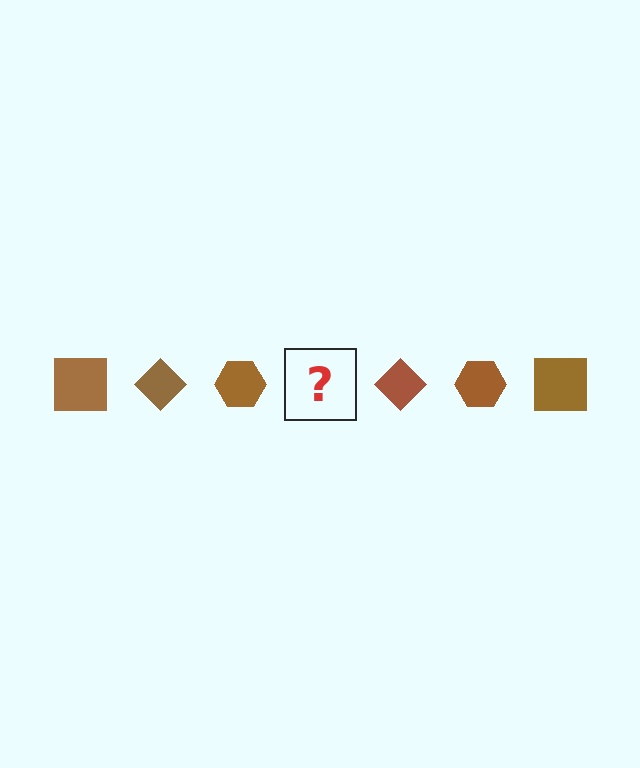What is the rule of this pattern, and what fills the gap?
The rule is that the pattern cycles through square, diamond, hexagon shapes in brown. The gap should be filled with a brown square.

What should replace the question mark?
The question mark should be replaced with a brown square.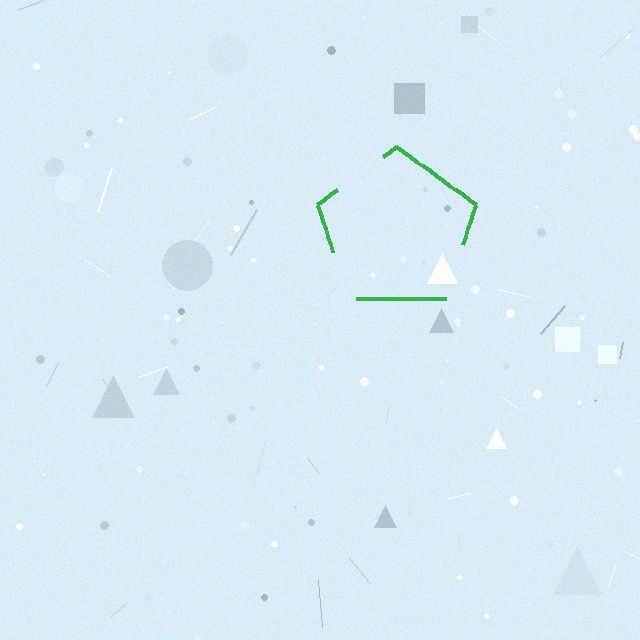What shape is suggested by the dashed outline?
The dashed outline suggests a pentagon.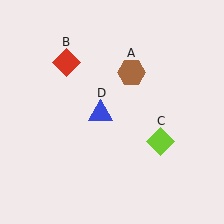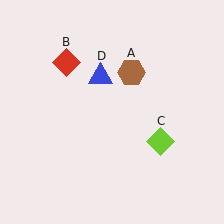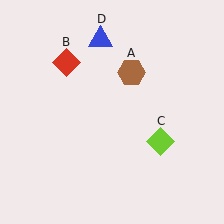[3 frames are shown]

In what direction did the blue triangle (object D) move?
The blue triangle (object D) moved up.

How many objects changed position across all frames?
1 object changed position: blue triangle (object D).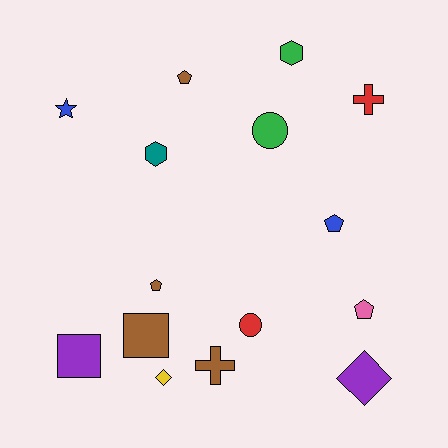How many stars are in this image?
There is 1 star.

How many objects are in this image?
There are 15 objects.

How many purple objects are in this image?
There are 2 purple objects.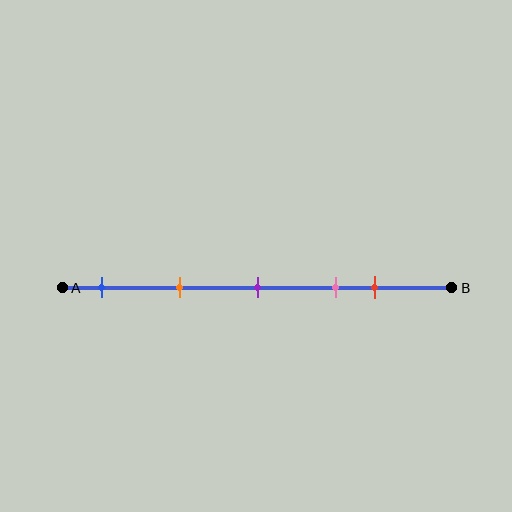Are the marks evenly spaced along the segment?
No, the marks are not evenly spaced.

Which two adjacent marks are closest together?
The pink and red marks are the closest adjacent pair.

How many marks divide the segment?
There are 5 marks dividing the segment.